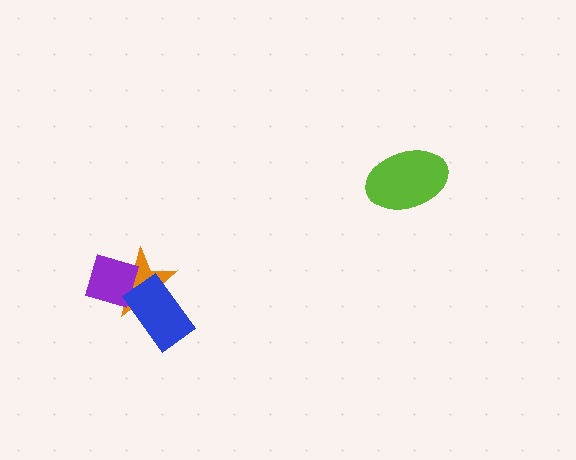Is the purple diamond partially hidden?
Yes, it is partially covered by another shape.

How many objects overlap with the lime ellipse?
0 objects overlap with the lime ellipse.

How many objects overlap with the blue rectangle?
2 objects overlap with the blue rectangle.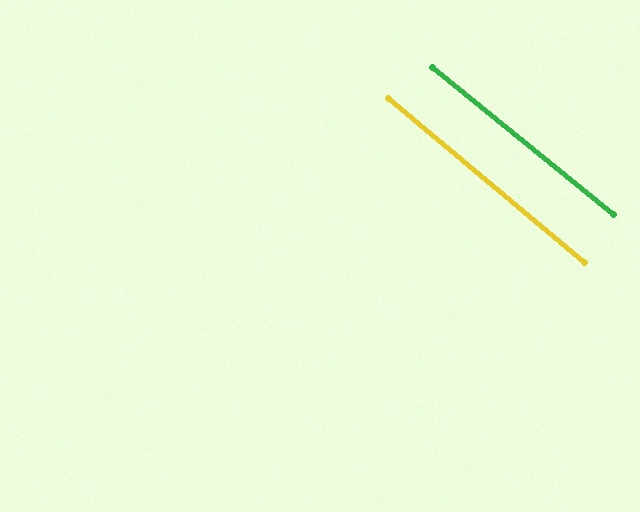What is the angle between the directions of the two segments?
Approximately 1 degree.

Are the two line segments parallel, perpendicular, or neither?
Parallel — their directions differ by only 0.7°.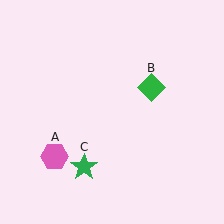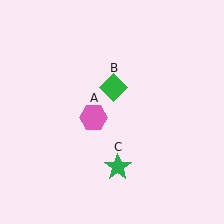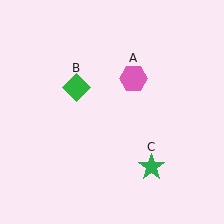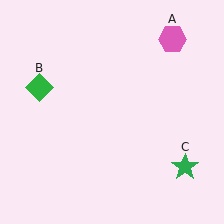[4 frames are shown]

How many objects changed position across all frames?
3 objects changed position: pink hexagon (object A), green diamond (object B), green star (object C).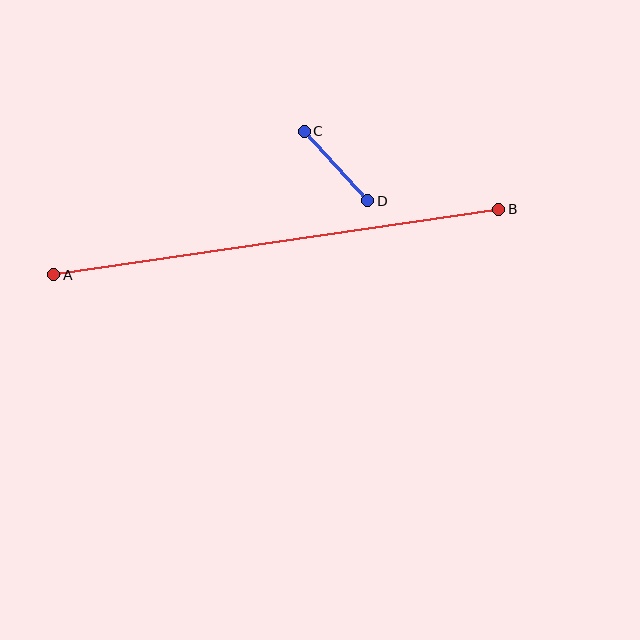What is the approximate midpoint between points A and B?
The midpoint is at approximately (276, 242) pixels.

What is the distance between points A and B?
The distance is approximately 450 pixels.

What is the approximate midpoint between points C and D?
The midpoint is at approximately (336, 166) pixels.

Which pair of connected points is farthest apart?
Points A and B are farthest apart.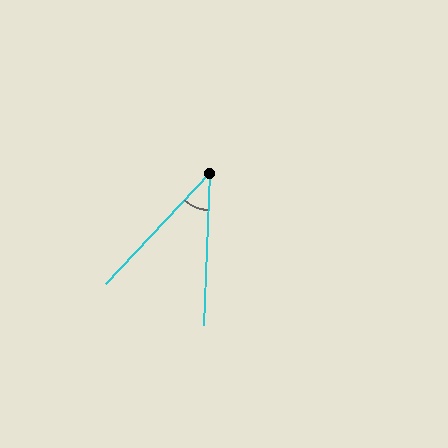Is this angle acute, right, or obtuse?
It is acute.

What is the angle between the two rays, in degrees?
Approximately 41 degrees.